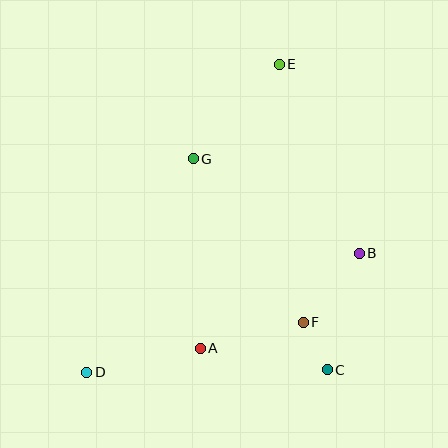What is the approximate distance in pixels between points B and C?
The distance between B and C is approximately 121 pixels.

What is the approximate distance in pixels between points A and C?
The distance between A and C is approximately 129 pixels.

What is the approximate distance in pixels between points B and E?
The distance between B and E is approximately 205 pixels.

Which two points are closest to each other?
Points C and F are closest to each other.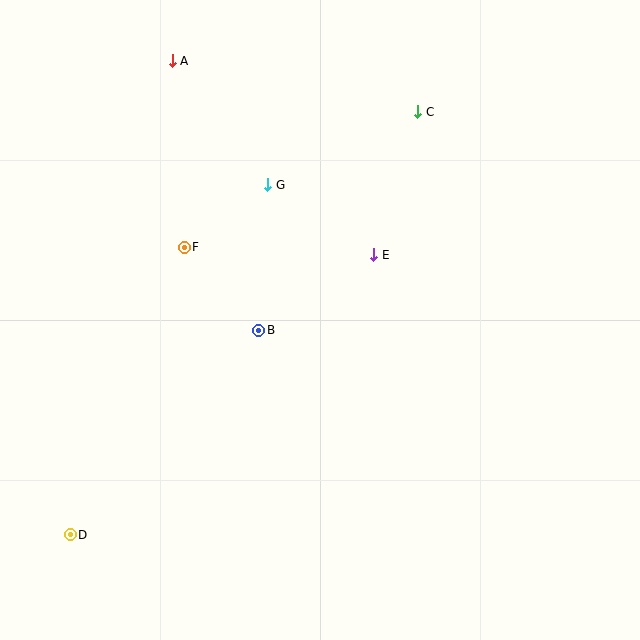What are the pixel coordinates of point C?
Point C is at (418, 112).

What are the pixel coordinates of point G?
Point G is at (268, 185).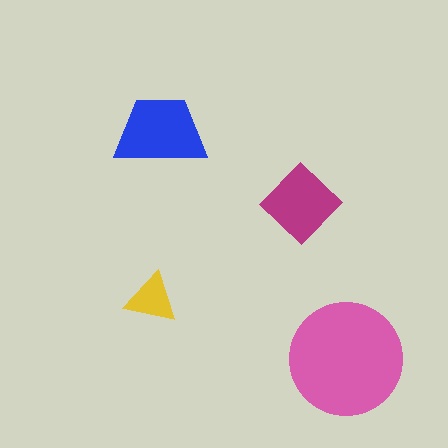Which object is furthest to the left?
The yellow triangle is leftmost.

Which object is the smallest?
The yellow triangle.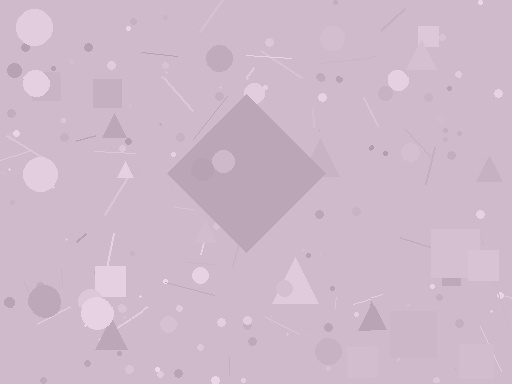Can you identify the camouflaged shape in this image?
The camouflaged shape is a diamond.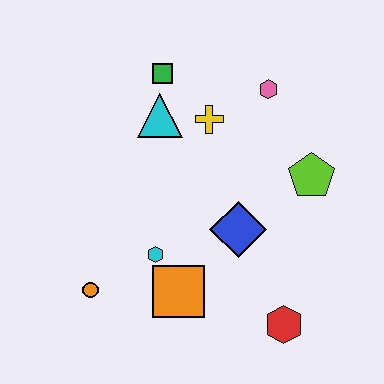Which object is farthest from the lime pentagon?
The orange circle is farthest from the lime pentagon.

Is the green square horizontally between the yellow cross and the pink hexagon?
No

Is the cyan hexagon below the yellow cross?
Yes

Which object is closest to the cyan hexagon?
The orange square is closest to the cyan hexagon.